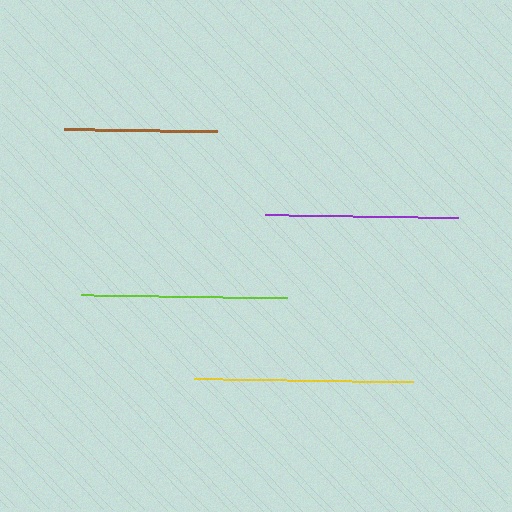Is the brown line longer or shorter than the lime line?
The lime line is longer than the brown line.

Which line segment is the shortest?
The brown line is the shortest at approximately 154 pixels.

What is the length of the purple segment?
The purple segment is approximately 194 pixels long.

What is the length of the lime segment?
The lime segment is approximately 206 pixels long.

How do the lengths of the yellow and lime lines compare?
The yellow and lime lines are approximately the same length.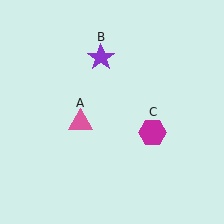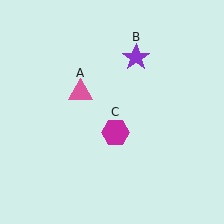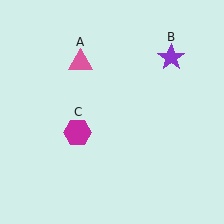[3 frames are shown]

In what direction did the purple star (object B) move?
The purple star (object B) moved right.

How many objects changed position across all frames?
3 objects changed position: pink triangle (object A), purple star (object B), magenta hexagon (object C).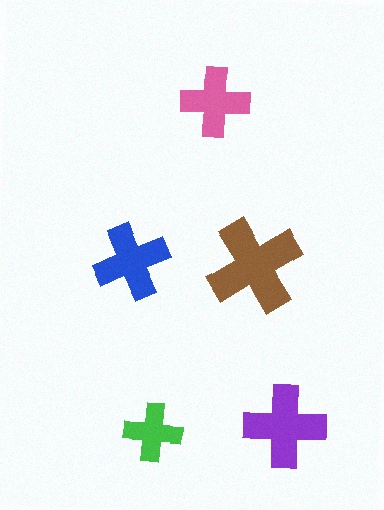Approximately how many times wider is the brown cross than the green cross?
About 1.5 times wider.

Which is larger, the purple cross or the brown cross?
The brown one.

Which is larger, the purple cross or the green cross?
The purple one.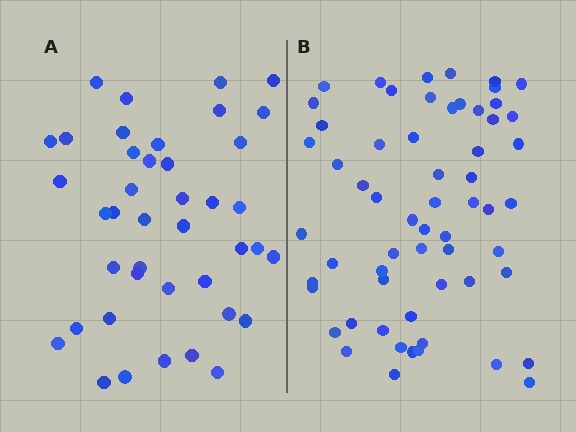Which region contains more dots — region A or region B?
Region B (the right region) has more dots.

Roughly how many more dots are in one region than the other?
Region B has approximately 20 more dots than region A.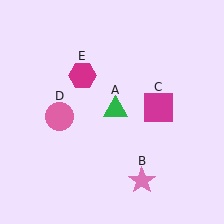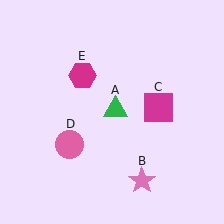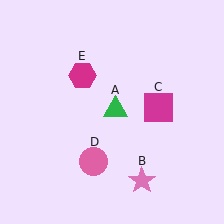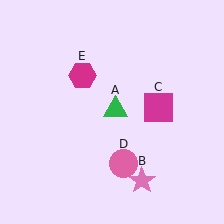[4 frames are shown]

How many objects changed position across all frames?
1 object changed position: pink circle (object D).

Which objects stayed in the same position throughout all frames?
Green triangle (object A) and pink star (object B) and magenta square (object C) and magenta hexagon (object E) remained stationary.